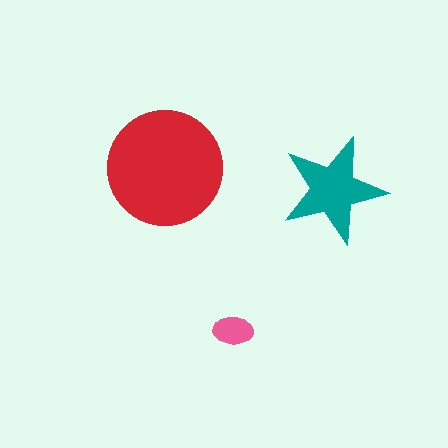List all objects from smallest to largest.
The pink ellipse, the teal star, the red circle.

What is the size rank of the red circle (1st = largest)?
1st.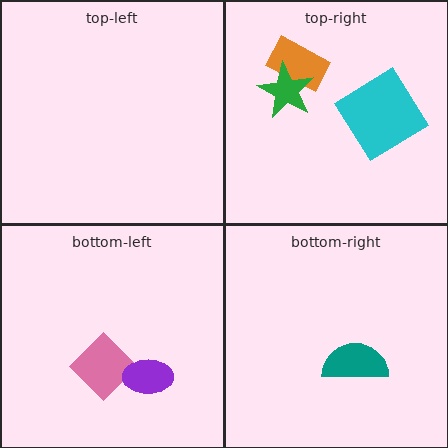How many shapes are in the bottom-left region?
2.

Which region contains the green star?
The top-right region.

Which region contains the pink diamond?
The bottom-left region.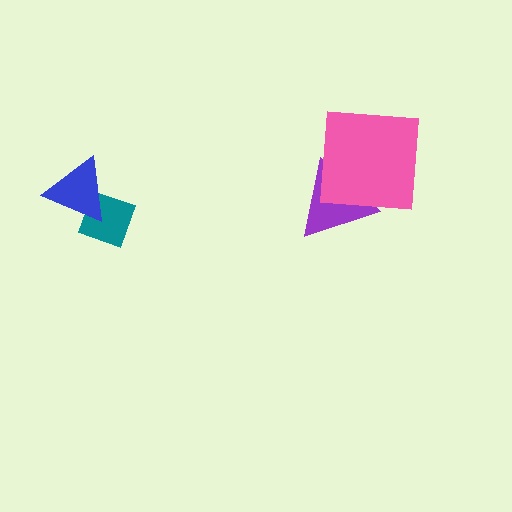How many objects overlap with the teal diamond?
1 object overlaps with the teal diamond.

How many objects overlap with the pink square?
1 object overlaps with the pink square.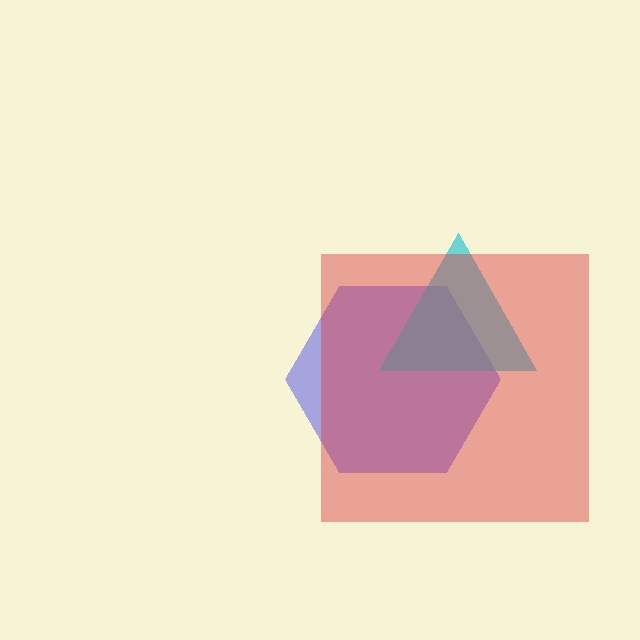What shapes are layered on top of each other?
The layered shapes are: a blue hexagon, a cyan triangle, a red square.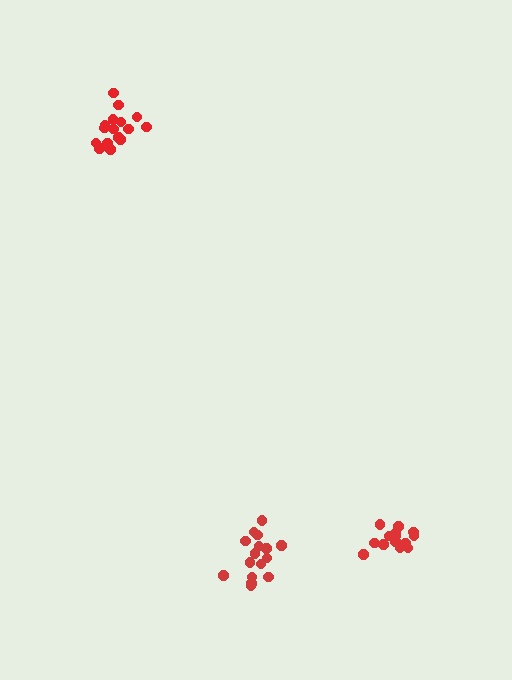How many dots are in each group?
Group 1: 16 dots, Group 2: 16 dots, Group 3: 14 dots (46 total).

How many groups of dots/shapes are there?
There are 3 groups.